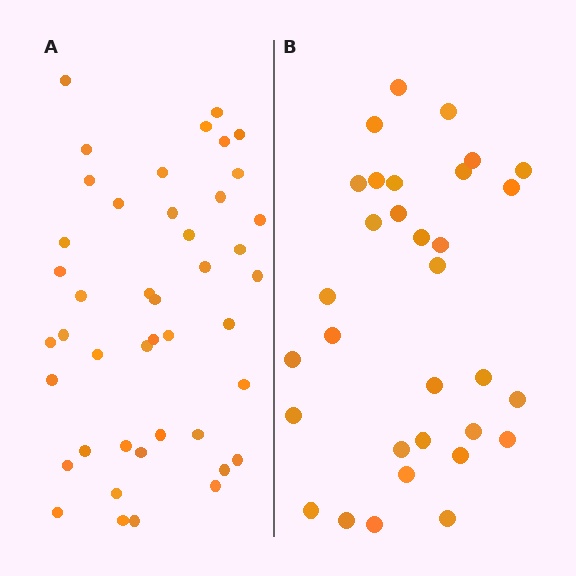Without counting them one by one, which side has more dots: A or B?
Region A (the left region) has more dots.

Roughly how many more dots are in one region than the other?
Region A has roughly 12 or so more dots than region B.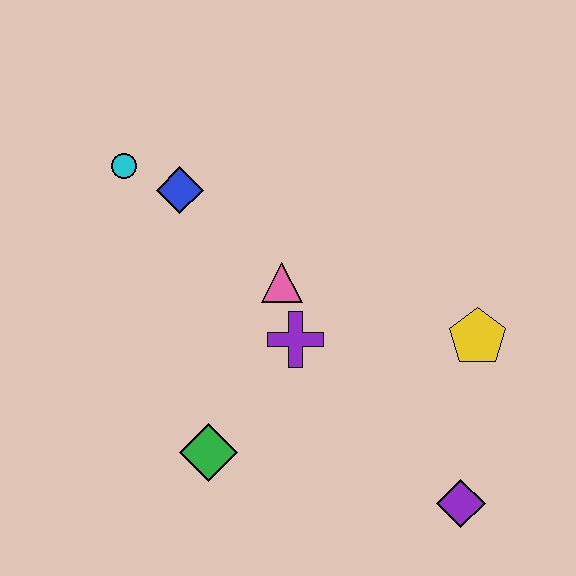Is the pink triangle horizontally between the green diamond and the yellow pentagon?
Yes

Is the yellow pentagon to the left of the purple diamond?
No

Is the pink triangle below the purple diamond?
No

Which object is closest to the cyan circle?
The blue diamond is closest to the cyan circle.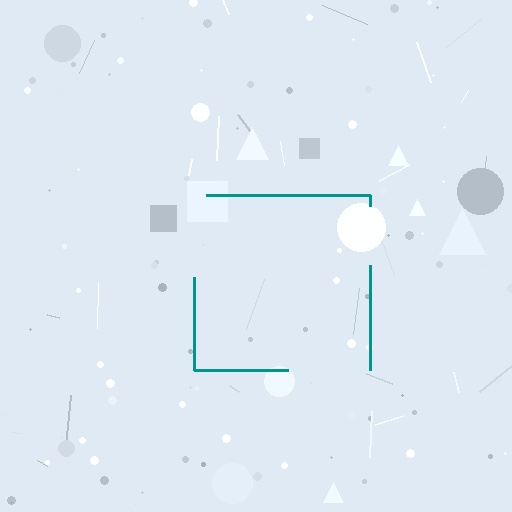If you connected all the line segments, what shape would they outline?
They would outline a square.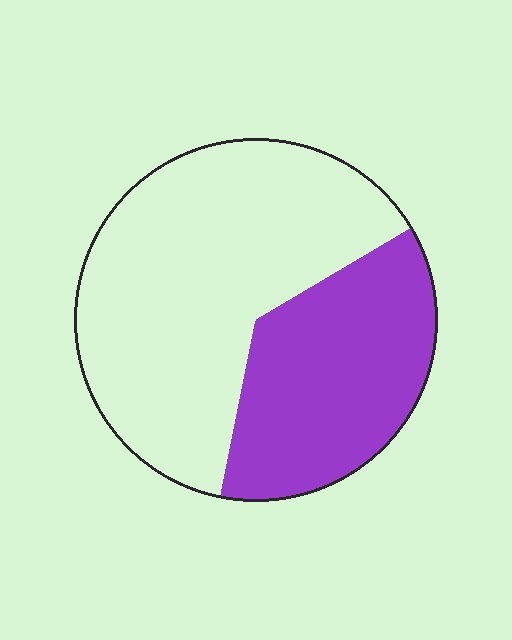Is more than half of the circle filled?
No.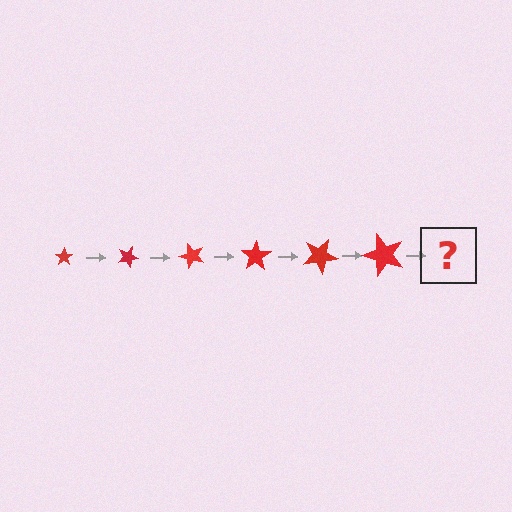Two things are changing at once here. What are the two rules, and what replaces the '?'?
The two rules are that the star grows larger each step and it rotates 25 degrees each step. The '?' should be a star, larger than the previous one and rotated 150 degrees from the start.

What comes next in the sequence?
The next element should be a star, larger than the previous one and rotated 150 degrees from the start.